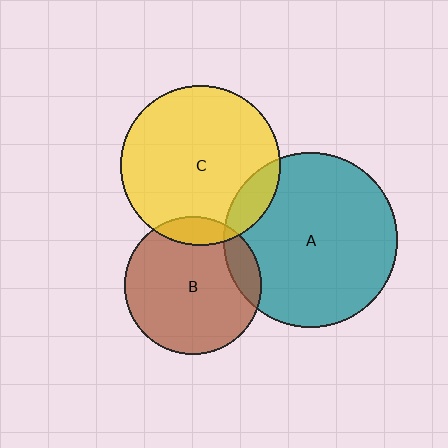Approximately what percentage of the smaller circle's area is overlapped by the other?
Approximately 10%.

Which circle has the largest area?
Circle A (teal).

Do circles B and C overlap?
Yes.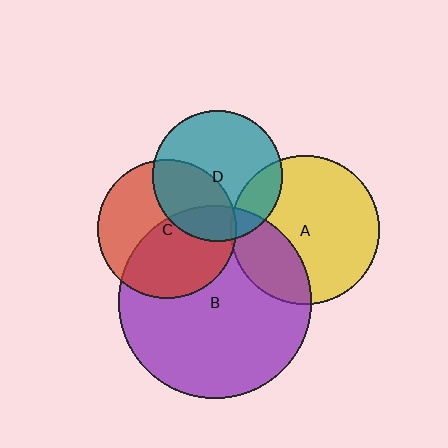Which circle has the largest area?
Circle B (purple).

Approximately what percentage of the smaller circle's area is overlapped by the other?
Approximately 5%.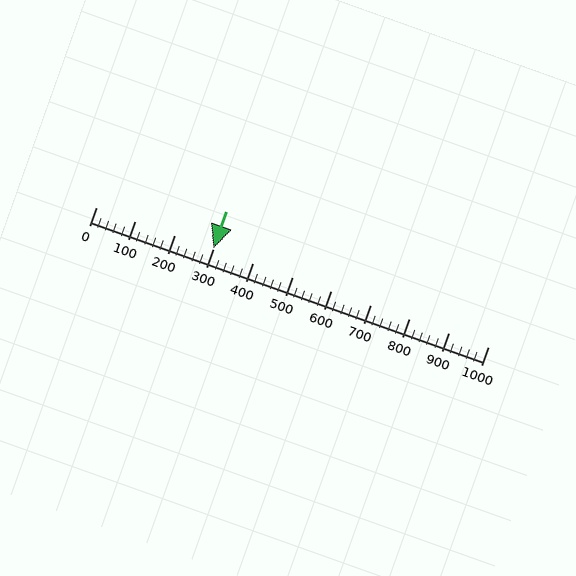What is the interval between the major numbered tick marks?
The major tick marks are spaced 100 units apart.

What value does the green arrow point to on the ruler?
The green arrow points to approximately 300.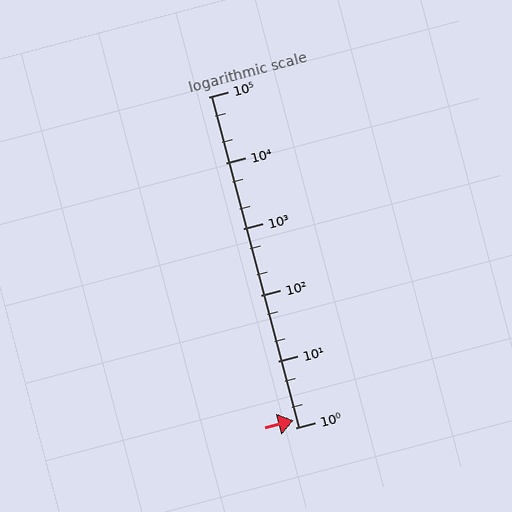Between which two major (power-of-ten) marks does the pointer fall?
The pointer is between 1 and 10.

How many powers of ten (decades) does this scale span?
The scale spans 5 decades, from 1 to 100000.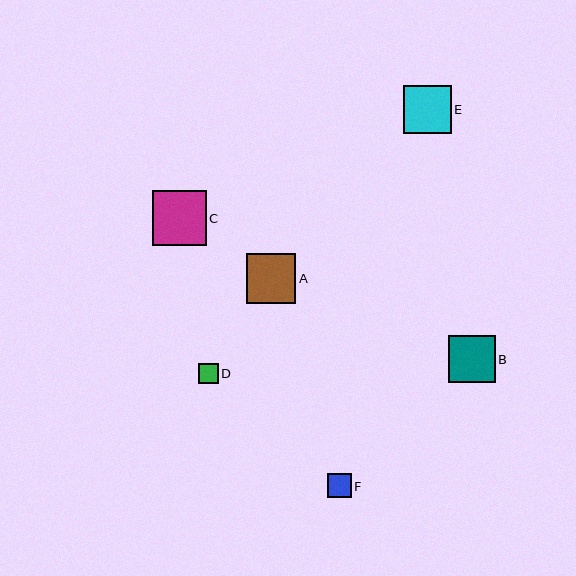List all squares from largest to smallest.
From largest to smallest: C, A, E, B, F, D.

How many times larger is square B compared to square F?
Square B is approximately 2.0 times the size of square F.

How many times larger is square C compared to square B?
Square C is approximately 1.2 times the size of square B.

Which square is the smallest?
Square D is the smallest with a size of approximately 20 pixels.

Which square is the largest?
Square C is the largest with a size of approximately 54 pixels.